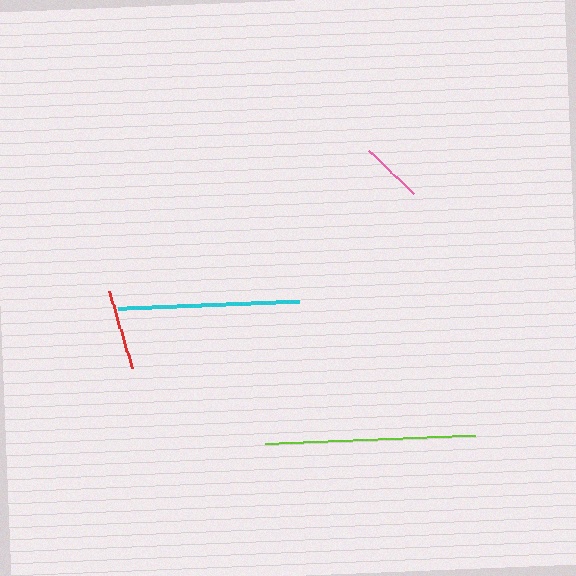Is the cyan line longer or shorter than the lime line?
The lime line is longer than the cyan line.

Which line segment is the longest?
The lime line is the longest at approximately 210 pixels.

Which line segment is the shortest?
The pink line is the shortest at approximately 63 pixels.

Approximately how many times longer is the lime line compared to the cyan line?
The lime line is approximately 1.2 times the length of the cyan line.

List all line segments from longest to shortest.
From longest to shortest: lime, cyan, red, pink.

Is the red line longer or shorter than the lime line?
The lime line is longer than the red line.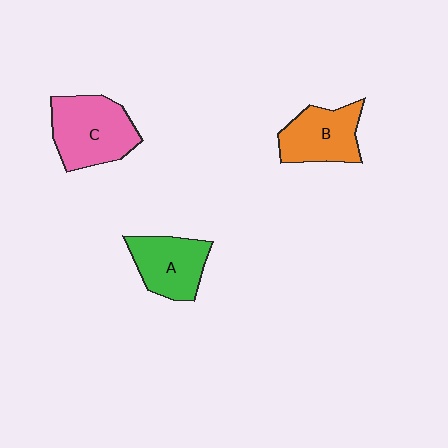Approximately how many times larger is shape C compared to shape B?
Approximately 1.3 times.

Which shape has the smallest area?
Shape A (green).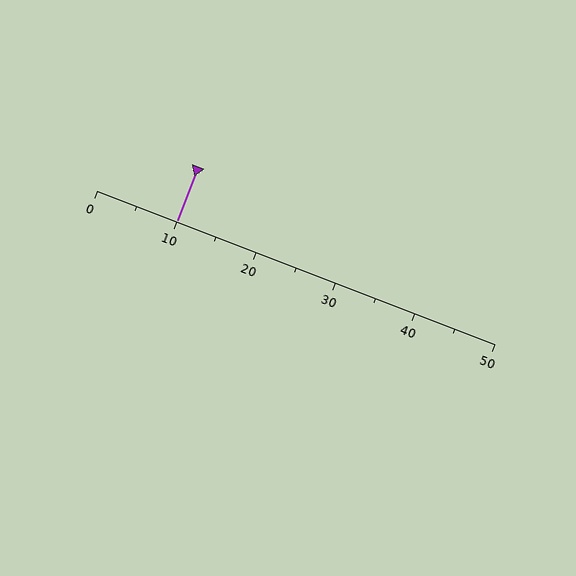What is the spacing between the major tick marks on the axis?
The major ticks are spaced 10 apart.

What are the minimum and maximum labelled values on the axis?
The axis runs from 0 to 50.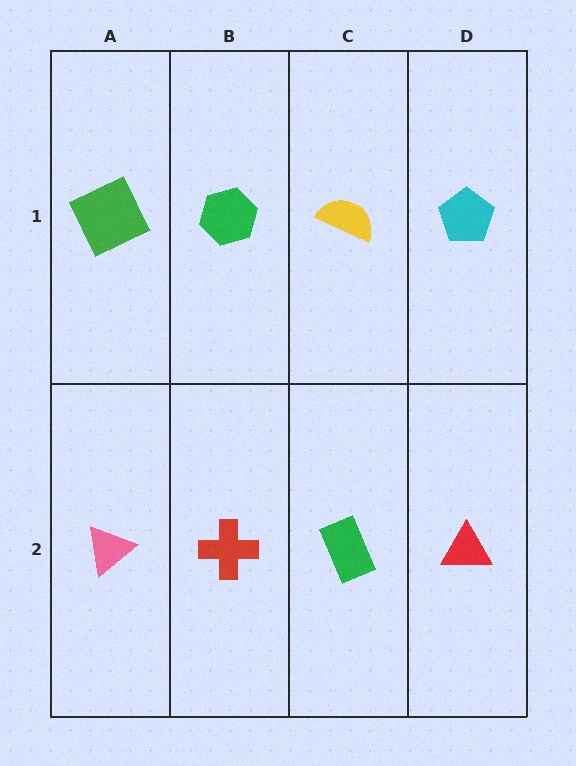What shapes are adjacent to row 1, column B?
A red cross (row 2, column B), a green square (row 1, column A), a yellow semicircle (row 1, column C).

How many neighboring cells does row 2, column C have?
3.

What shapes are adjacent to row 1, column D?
A red triangle (row 2, column D), a yellow semicircle (row 1, column C).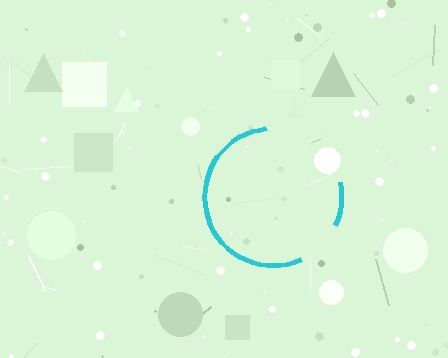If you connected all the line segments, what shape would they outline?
They would outline a circle.